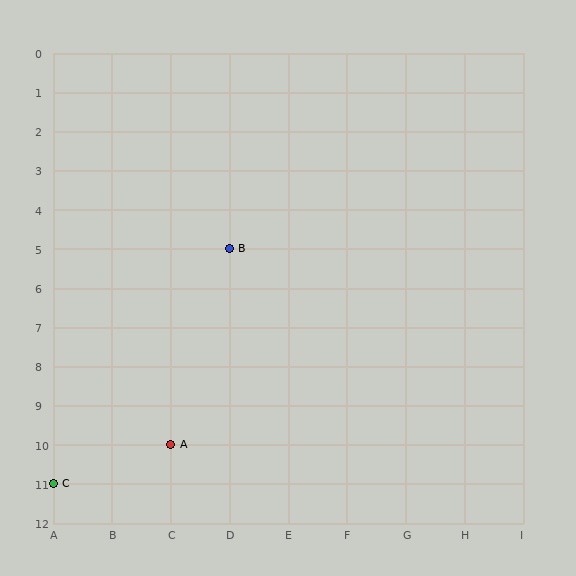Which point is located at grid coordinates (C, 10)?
Point A is at (C, 10).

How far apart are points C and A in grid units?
Points C and A are 2 columns and 1 row apart (about 2.2 grid units diagonally).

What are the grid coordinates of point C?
Point C is at grid coordinates (A, 11).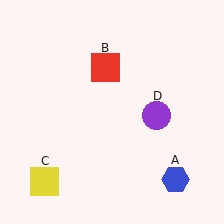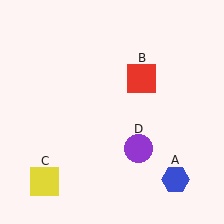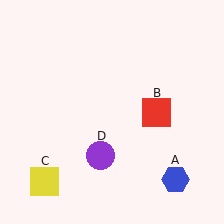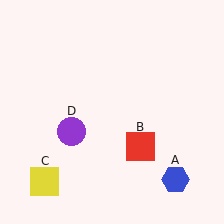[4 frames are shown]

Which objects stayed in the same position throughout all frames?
Blue hexagon (object A) and yellow square (object C) remained stationary.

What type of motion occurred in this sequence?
The red square (object B), purple circle (object D) rotated clockwise around the center of the scene.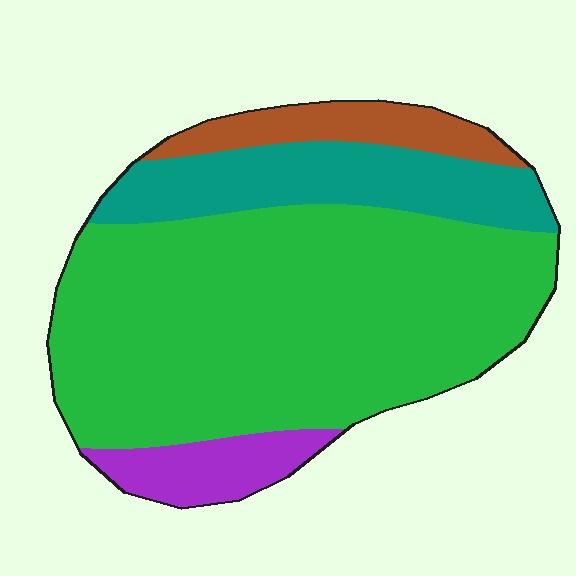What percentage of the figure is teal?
Teal takes up about one sixth (1/6) of the figure.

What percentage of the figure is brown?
Brown takes up less than a sixth of the figure.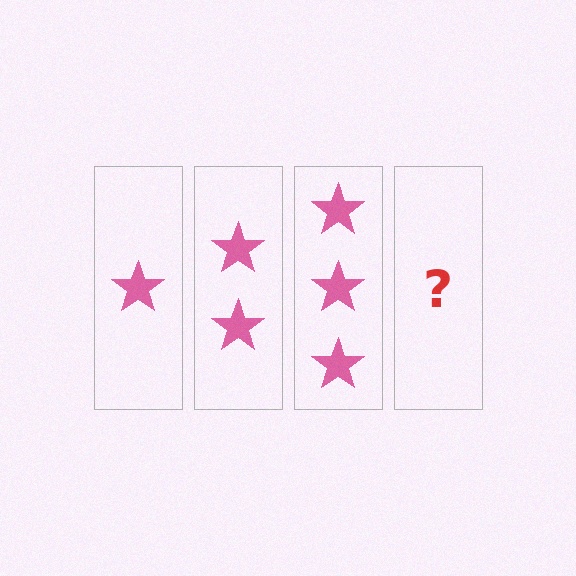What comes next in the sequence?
The next element should be 4 stars.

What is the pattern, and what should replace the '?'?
The pattern is that each step adds one more star. The '?' should be 4 stars.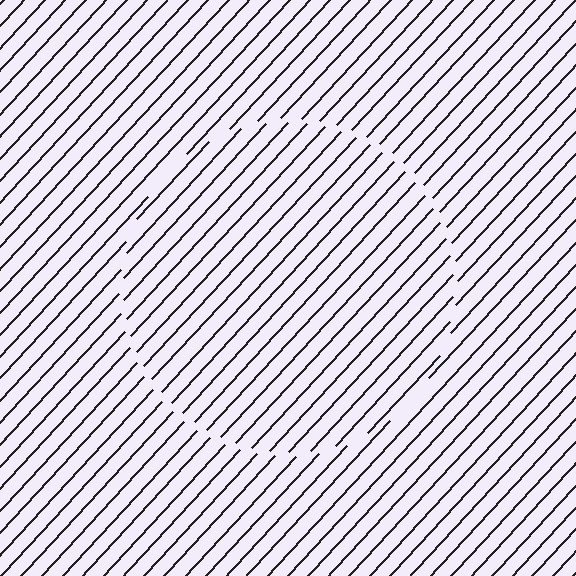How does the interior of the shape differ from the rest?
The interior of the shape contains the same grating, shifted by half a period — the contour is defined by the phase discontinuity where line-ends from the inner and outer gratings abut.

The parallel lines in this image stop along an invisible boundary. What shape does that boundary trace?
An illusory circle. The interior of the shape contains the same grating, shifted by half a period — the contour is defined by the phase discontinuity where line-ends from the inner and outer gratings abut.